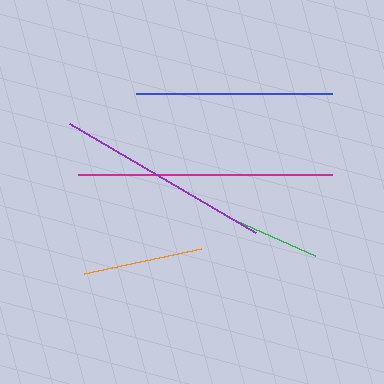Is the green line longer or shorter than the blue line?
The blue line is longer than the green line.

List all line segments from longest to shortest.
From longest to shortest: magenta, purple, blue, orange, green.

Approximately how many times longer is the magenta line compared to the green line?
The magenta line is approximately 2.6 times the length of the green line.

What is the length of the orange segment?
The orange segment is approximately 119 pixels long.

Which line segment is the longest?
The magenta line is the longest at approximately 254 pixels.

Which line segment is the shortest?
The green line is the shortest at approximately 97 pixels.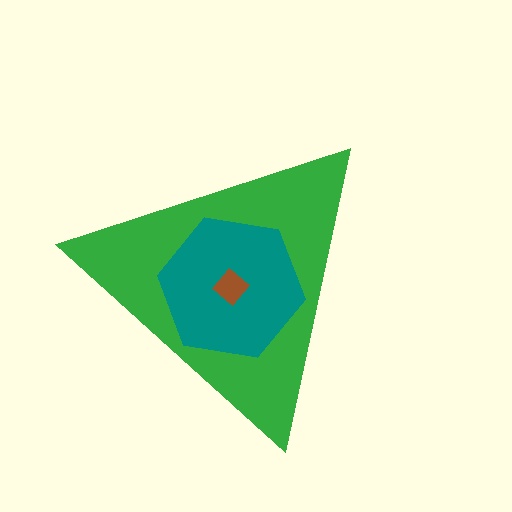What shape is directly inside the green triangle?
The teal hexagon.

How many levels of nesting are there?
3.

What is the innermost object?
The brown diamond.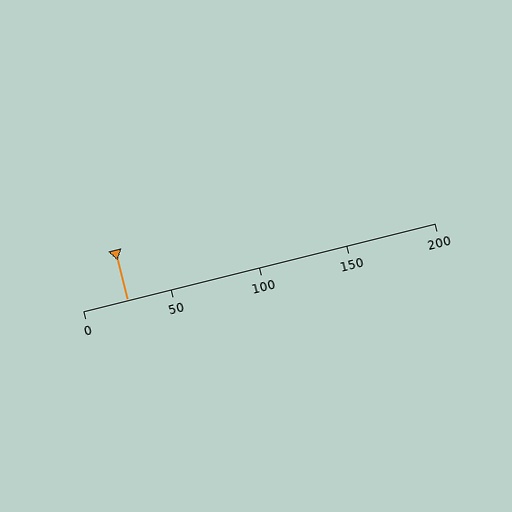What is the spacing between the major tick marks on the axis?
The major ticks are spaced 50 apart.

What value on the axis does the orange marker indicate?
The marker indicates approximately 25.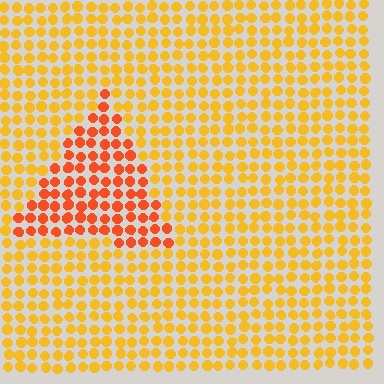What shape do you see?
I see a triangle.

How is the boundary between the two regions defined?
The boundary is defined purely by a slight shift in hue (about 32 degrees). Spacing, size, and orientation are identical on both sides.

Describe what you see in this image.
The image is filled with small yellow elements in a uniform arrangement. A triangle-shaped region is visible where the elements are tinted to a slightly different hue, forming a subtle color boundary.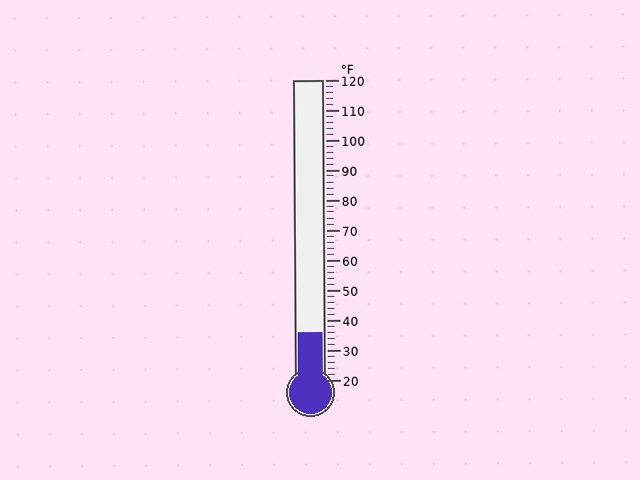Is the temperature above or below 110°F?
The temperature is below 110°F.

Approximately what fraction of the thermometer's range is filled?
The thermometer is filled to approximately 15% of its range.